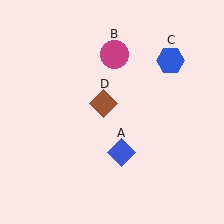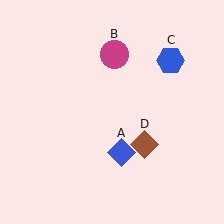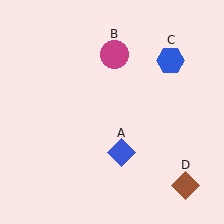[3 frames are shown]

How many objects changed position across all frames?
1 object changed position: brown diamond (object D).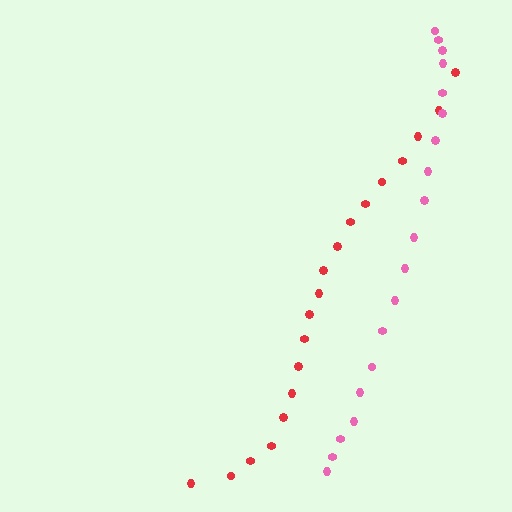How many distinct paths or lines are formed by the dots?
There are 2 distinct paths.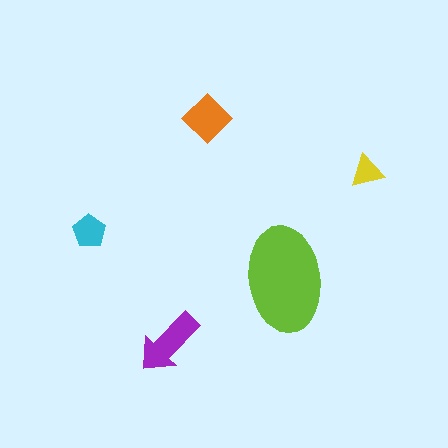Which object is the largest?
The lime ellipse.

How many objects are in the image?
There are 5 objects in the image.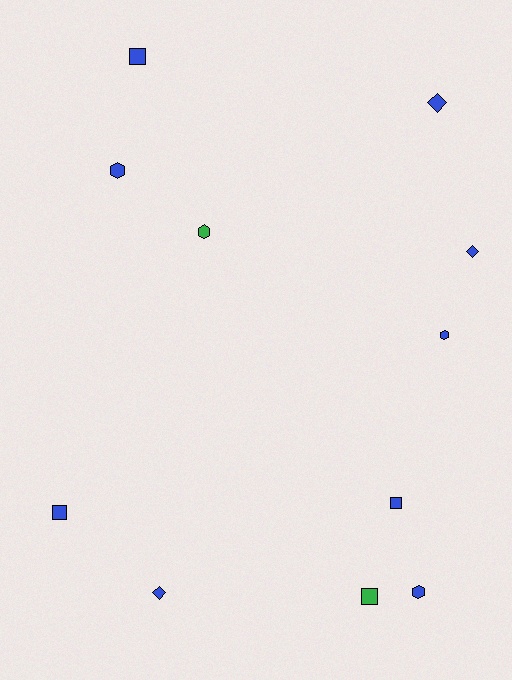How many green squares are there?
There is 1 green square.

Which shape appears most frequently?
Square, with 4 objects.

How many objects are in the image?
There are 11 objects.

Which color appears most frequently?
Blue, with 9 objects.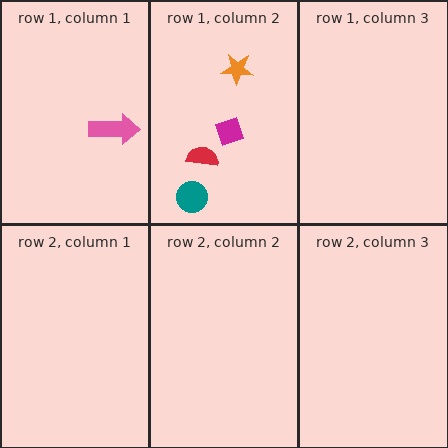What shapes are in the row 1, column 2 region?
The red semicircle, the teal circle, the magenta diamond, the orange star.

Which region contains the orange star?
The row 1, column 2 region.